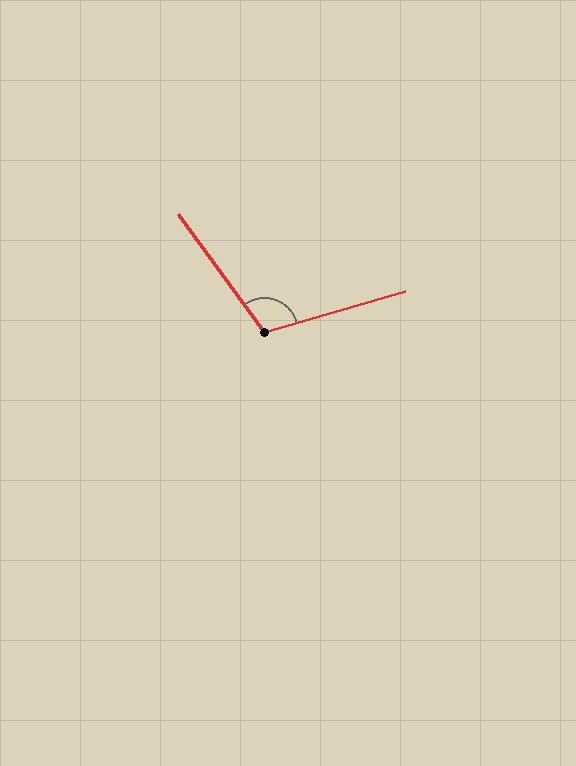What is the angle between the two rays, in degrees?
Approximately 110 degrees.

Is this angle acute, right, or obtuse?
It is obtuse.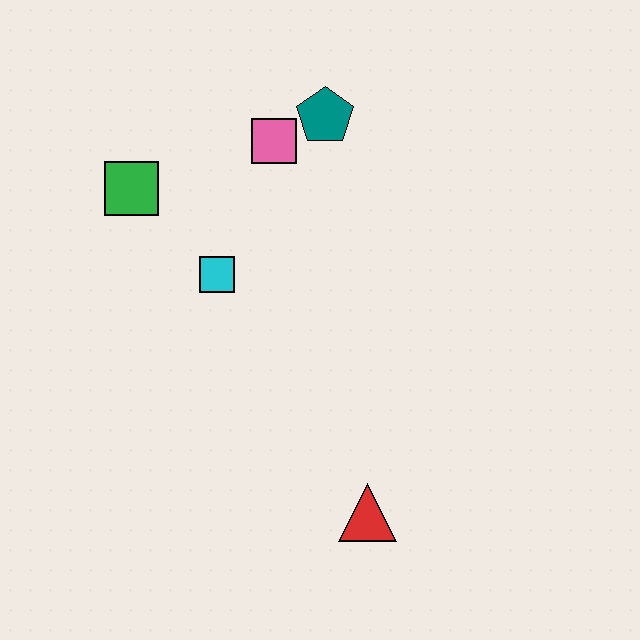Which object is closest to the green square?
The cyan square is closest to the green square.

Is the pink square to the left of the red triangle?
Yes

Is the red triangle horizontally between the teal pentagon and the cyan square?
No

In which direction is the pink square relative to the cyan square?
The pink square is above the cyan square.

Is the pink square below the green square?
No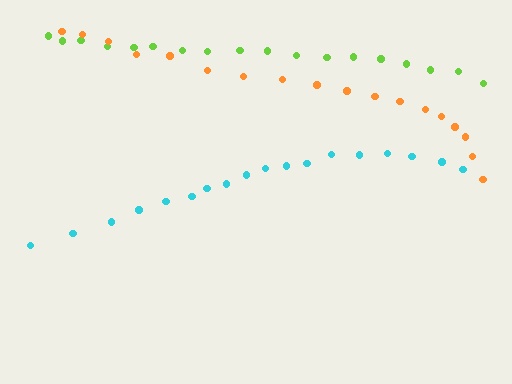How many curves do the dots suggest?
There are 3 distinct paths.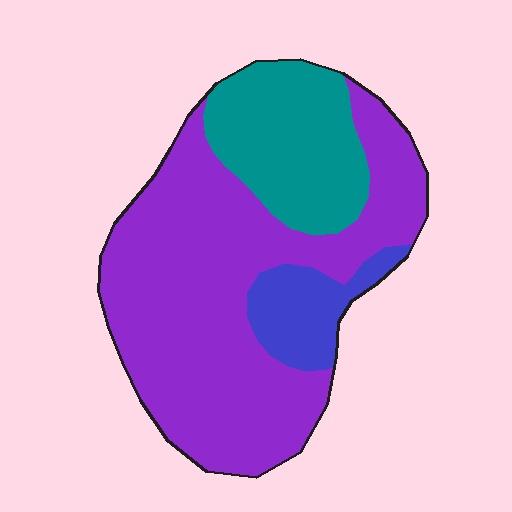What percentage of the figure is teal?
Teal takes up about one quarter (1/4) of the figure.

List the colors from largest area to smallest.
From largest to smallest: purple, teal, blue.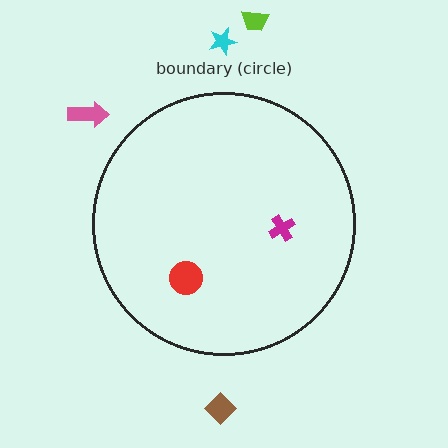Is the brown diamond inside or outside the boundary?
Outside.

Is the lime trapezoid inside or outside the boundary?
Outside.